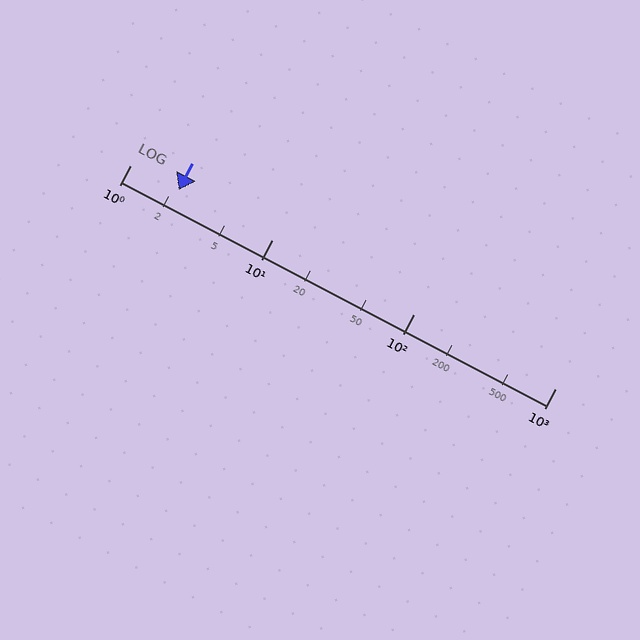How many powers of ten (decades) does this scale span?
The scale spans 3 decades, from 1 to 1000.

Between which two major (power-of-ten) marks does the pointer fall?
The pointer is between 1 and 10.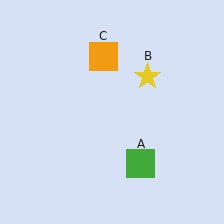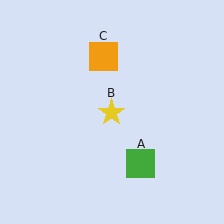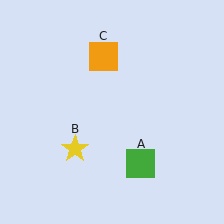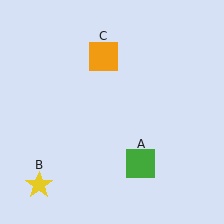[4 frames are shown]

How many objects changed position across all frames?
1 object changed position: yellow star (object B).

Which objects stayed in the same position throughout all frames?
Green square (object A) and orange square (object C) remained stationary.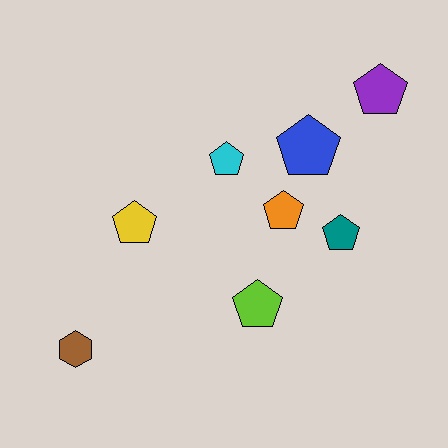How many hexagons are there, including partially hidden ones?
There is 1 hexagon.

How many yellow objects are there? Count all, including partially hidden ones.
There is 1 yellow object.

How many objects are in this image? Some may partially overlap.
There are 8 objects.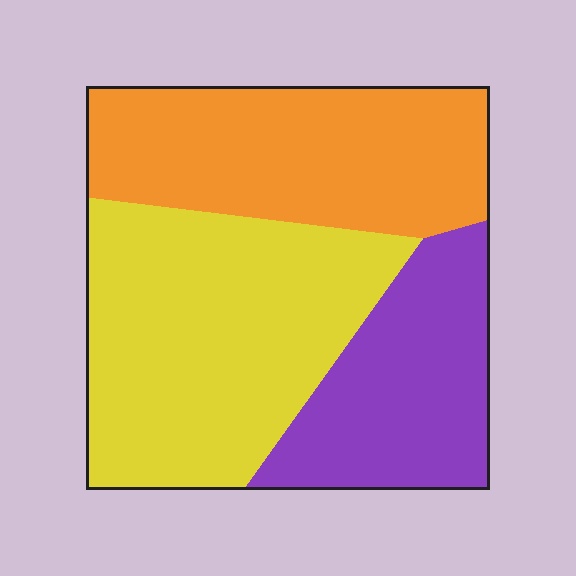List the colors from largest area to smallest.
From largest to smallest: yellow, orange, purple.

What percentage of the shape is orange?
Orange covers 33% of the shape.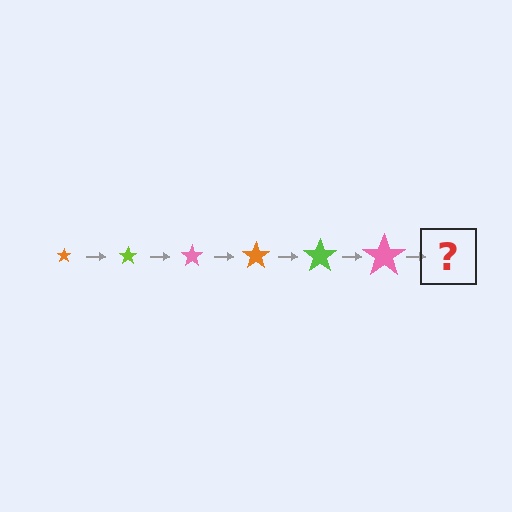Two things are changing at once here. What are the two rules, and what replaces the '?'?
The two rules are that the star grows larger each step and the color cycles through orange, lime, and pink. The '?' should be an orange star, larger than the previous one.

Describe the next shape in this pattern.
It should be an orange star, larger than the previous one.